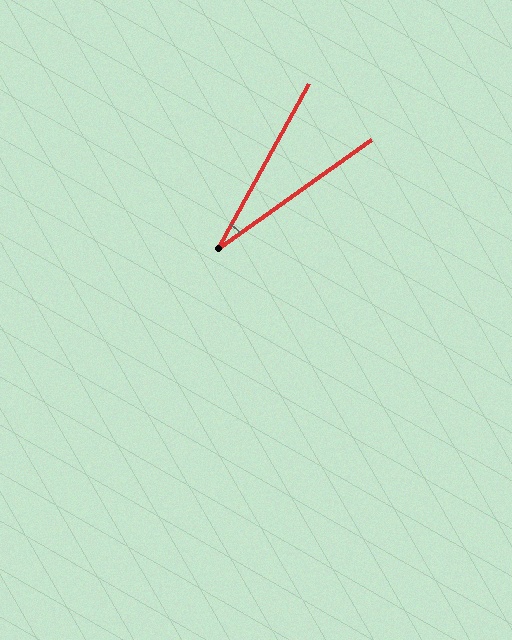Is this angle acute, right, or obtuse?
It is acute.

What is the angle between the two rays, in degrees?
Approximately 26 degrees.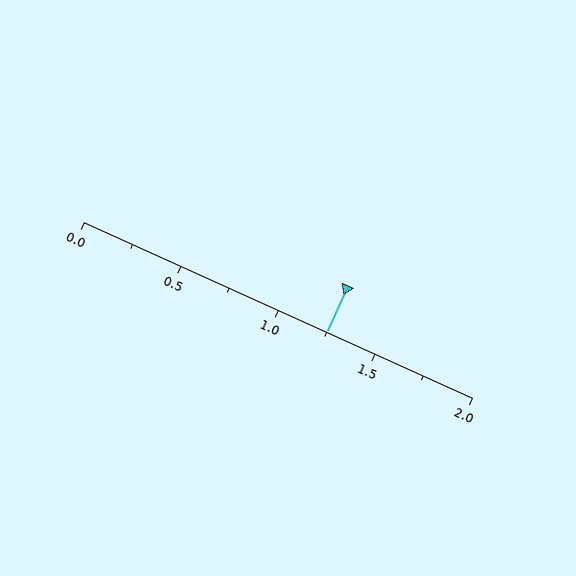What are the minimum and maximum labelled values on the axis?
The axis runs from 0.0 to 2.0.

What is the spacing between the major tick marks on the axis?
The major ticks are spaced 0.5 apart.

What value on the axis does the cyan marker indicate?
The marker indicates approximately 1.25.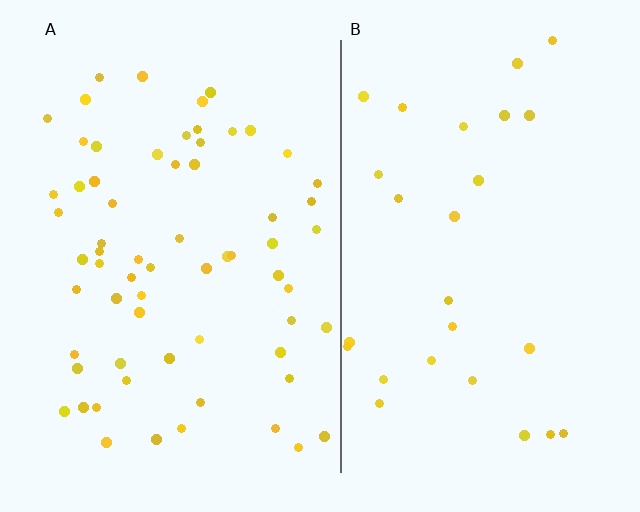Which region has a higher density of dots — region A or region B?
A (the left).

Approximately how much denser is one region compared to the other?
Approximately 2.4× — region A over region B.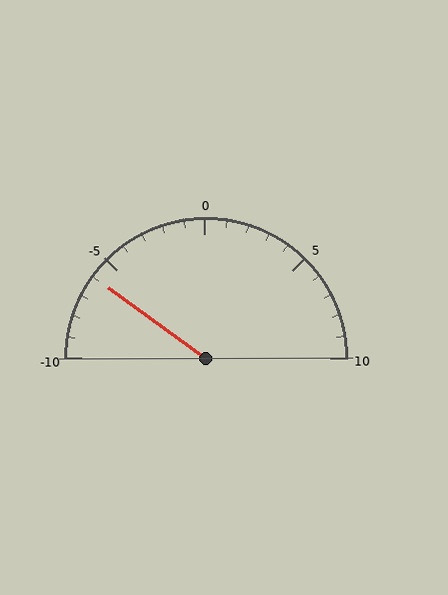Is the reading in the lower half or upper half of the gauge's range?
The reading is in the lower half of the range (-10 to 10).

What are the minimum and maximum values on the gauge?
The gauge ranges from -10 to 10.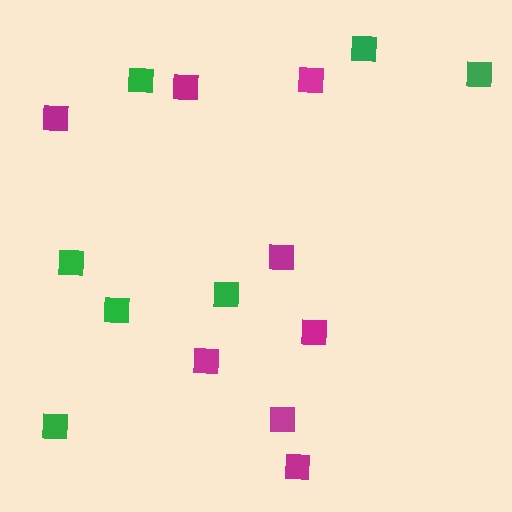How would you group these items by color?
There are 2 groups: one group of magenta squares (8) and one group of green squares (7).